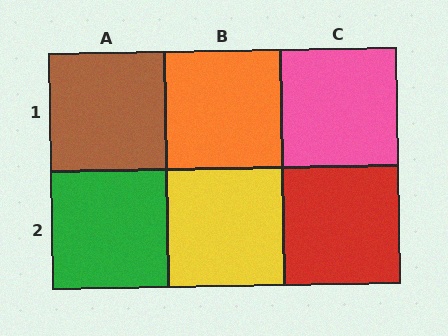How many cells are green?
1 cell is green.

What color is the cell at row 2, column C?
Red.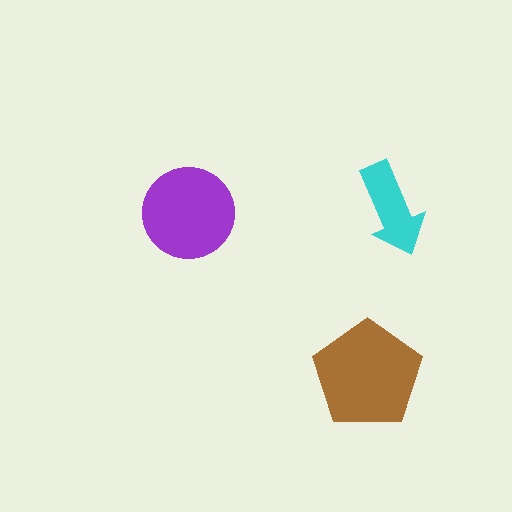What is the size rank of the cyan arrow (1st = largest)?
3rd.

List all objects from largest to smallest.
The brown pentagon, the purple circle, the cyan arrow.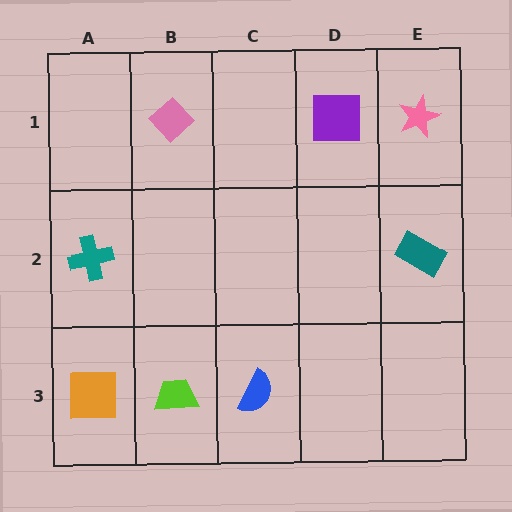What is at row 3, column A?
An orange square.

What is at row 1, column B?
A pink diamond.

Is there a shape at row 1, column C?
No, that cell is empty.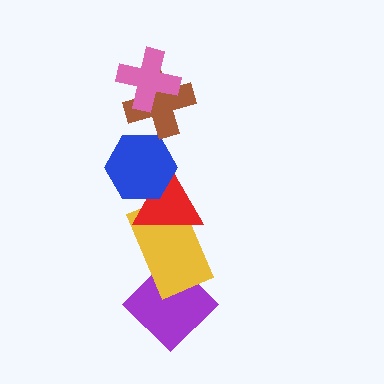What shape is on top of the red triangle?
The blue hexagon is on top of the red triangle.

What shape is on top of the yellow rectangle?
The red triangle is on top of the yellow rectangle.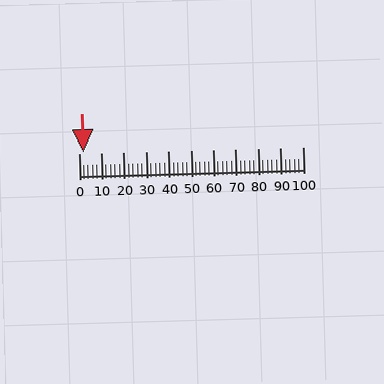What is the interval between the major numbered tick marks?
The major tick marks are spaced 10 units apart.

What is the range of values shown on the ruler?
The ruler shows values from 0 to 100.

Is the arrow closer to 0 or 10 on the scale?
The arrow is closer to 0.